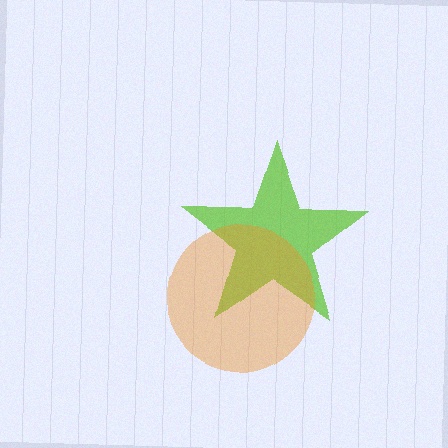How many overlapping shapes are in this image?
There are 2 overlapping shapes in the image.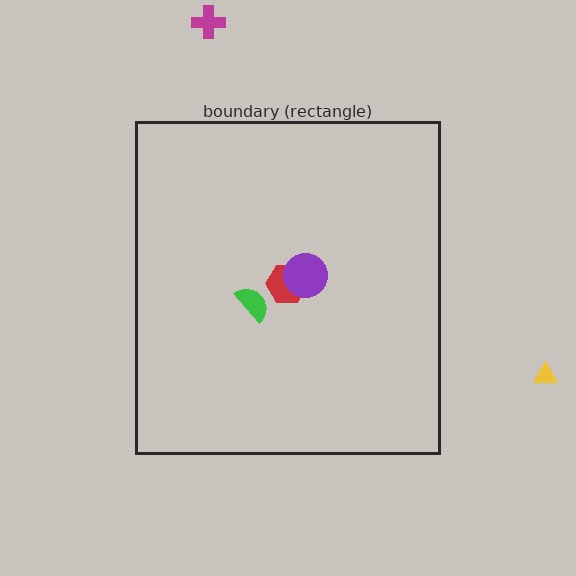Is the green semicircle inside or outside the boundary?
Inside.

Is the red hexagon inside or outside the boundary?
Inside.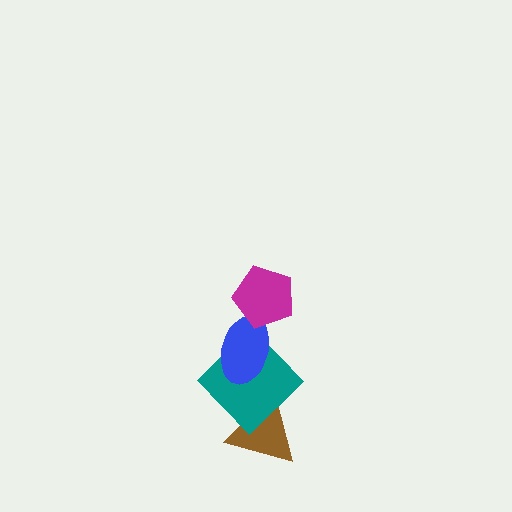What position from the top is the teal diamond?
The teal diamond is 3rd from the top.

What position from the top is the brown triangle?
The brown triangle is 4th from the top.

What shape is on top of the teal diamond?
The blue ellipse is on top of the teal diamond.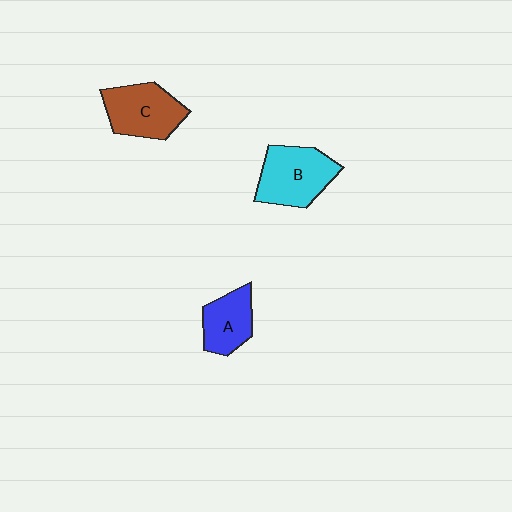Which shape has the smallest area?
Shape A (blue).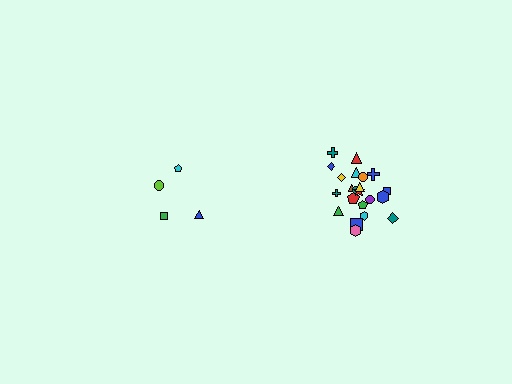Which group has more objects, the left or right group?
The right group.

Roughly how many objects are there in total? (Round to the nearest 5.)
Roughly 25 objects in total.